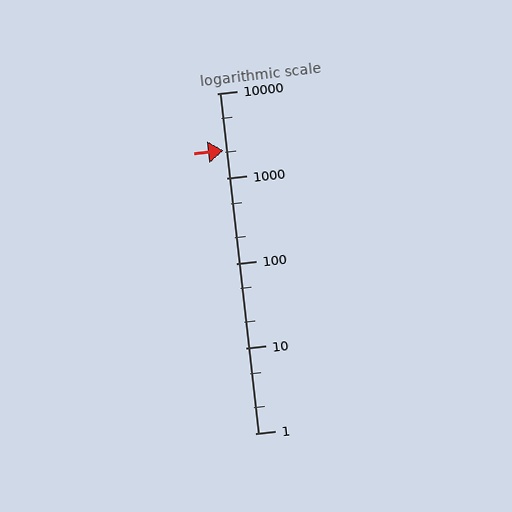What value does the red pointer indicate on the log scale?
The pointer indicates approximately 2100.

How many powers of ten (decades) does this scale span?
The scale spans 4 decades, from 1 to 10000.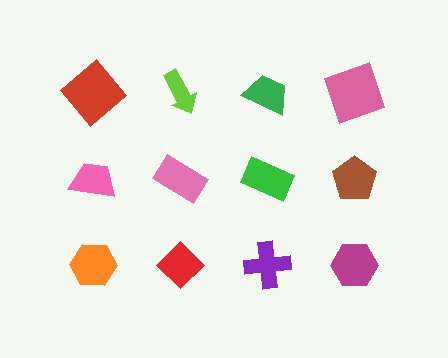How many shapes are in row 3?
4 shapes.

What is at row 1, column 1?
A red diamond.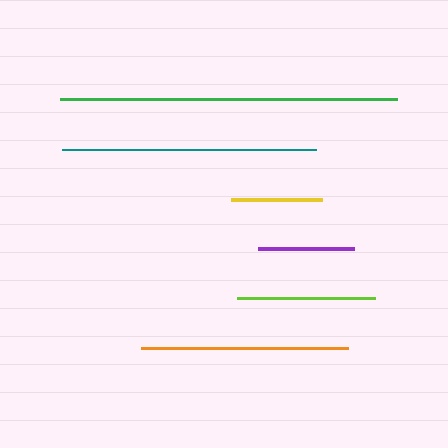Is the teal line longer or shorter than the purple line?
The teal line is longer than the purple line.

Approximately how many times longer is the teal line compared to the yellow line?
The teal line is approximately 2.8 times the length of the yellow line.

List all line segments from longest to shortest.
From longest to shortest: green, teal, orange, lime, purple, yellow.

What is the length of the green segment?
The green segment is approximately 337 pixels long.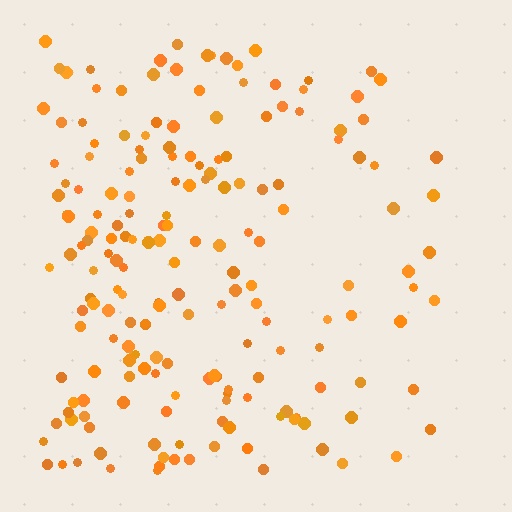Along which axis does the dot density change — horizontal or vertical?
Horizontal.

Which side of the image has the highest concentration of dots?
The left.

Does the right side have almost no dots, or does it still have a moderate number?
Still a moderate number, just noticeably fewer than the left.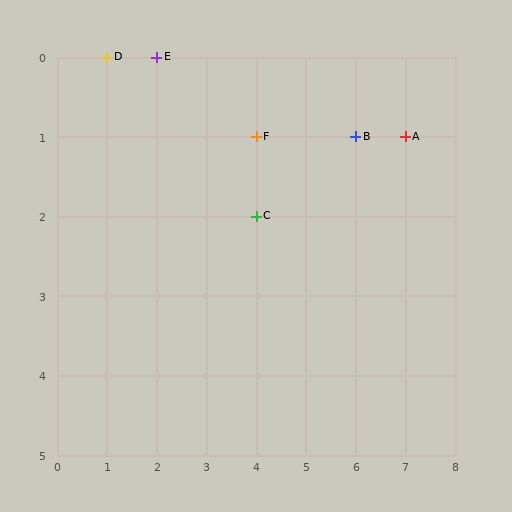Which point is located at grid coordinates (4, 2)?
Point C is at (4, 2).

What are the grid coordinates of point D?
Point D is at grid coordinates (1, 0).